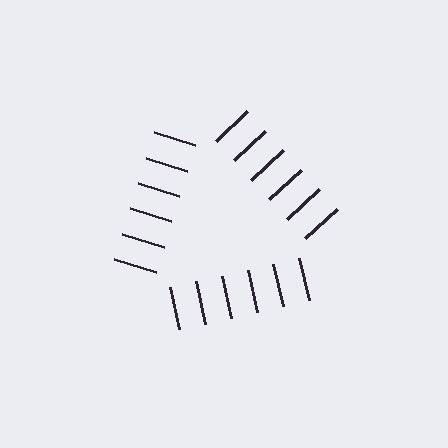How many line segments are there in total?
18 — 6 along each of the 3 edges.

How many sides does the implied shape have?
3 sides — the line-ends trace a triangle.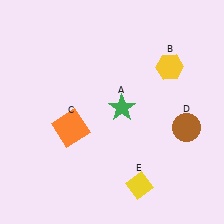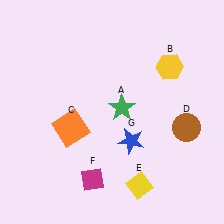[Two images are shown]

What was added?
A magenta diamond (F), a blue star (G) were added in Image 2.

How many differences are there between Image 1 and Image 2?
There are 2 differences between the two images.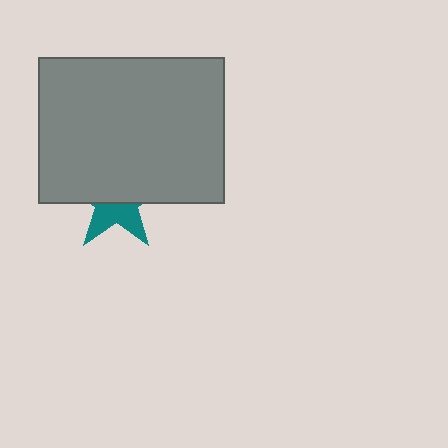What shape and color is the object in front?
The object in front is a gray rectangle.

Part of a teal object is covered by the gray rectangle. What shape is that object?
It is a star.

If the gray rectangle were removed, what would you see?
You would see the complete teal star.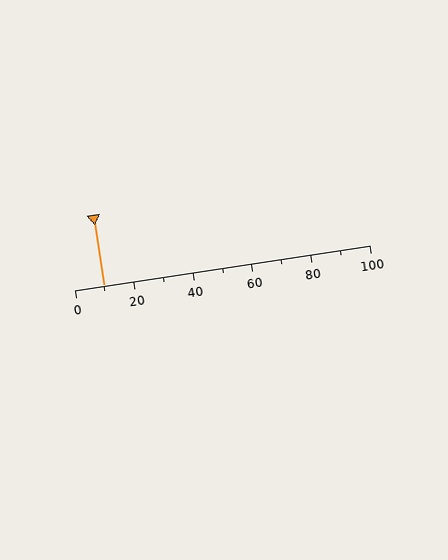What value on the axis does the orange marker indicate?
The marker indicates approximately 10.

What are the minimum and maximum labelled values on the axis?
The axis runs from 0 to 100.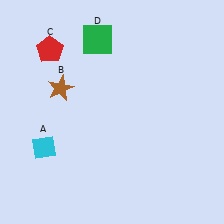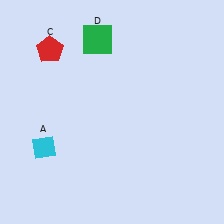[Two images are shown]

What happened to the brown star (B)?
The brown star (B) was removed in Image 2. It was in the top-left area of Image 1.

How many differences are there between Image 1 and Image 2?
There is 1 difference between the two images.